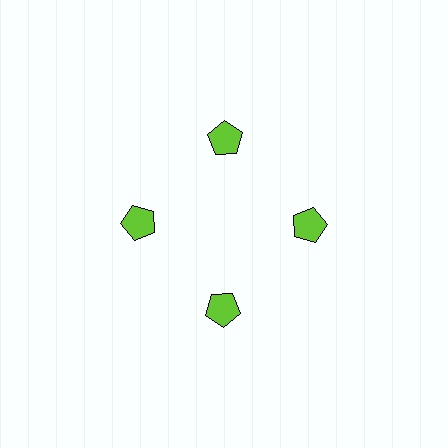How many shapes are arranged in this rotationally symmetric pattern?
There are 4 shapes, arranged in 4 groups of 1.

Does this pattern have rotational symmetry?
Yes, this pattern has 4-fold rotational symmetry. It looks the same after rotating 90 degrees around the center.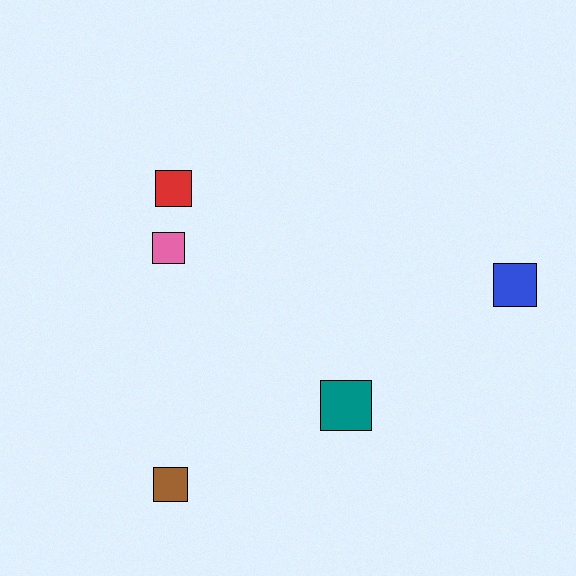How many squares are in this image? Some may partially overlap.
There are 5 squares.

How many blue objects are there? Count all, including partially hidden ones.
There is 1 blue object.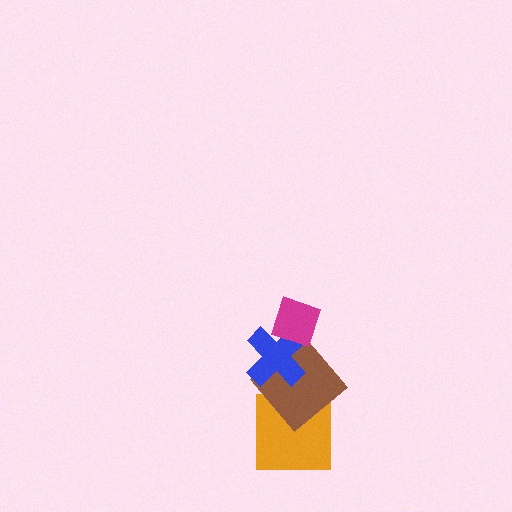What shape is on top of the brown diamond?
The blue cross is on top of the brown diamond.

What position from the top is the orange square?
The orange square is 4th from the top.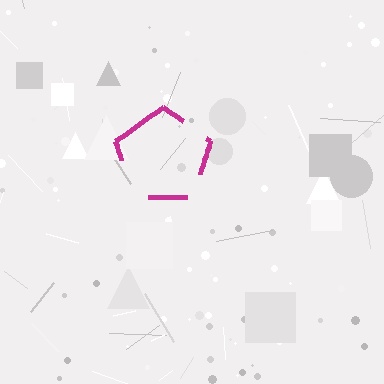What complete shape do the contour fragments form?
The contour fragments form a pentagon.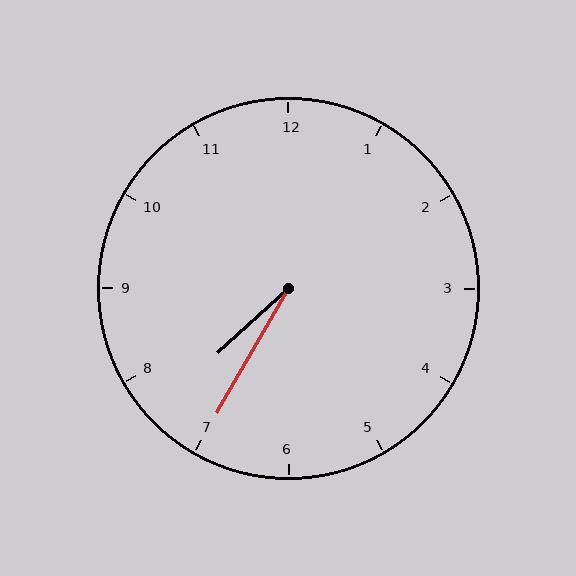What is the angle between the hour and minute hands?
Approximately 18 degrees.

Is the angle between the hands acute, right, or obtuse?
It is acute.